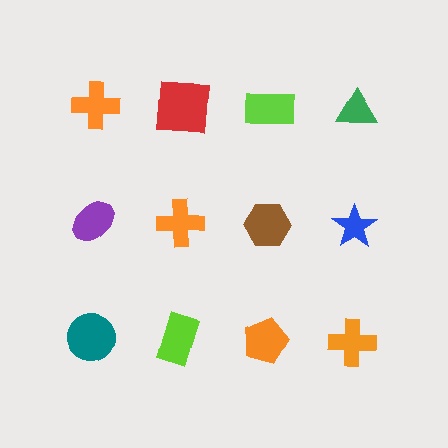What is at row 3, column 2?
A lime rectangle.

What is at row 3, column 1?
A teal circle.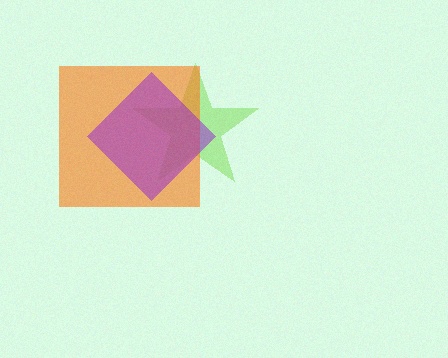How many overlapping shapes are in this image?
There are 3 overlapping shapes in the image.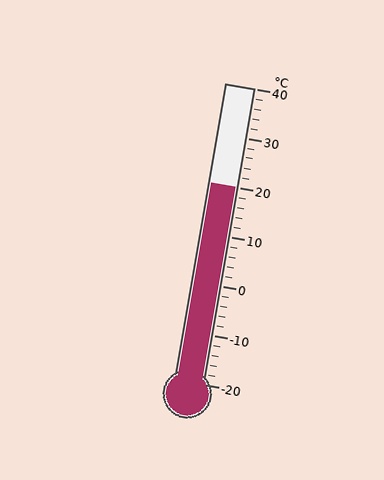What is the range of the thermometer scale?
The thermometer scale ranges from -20°C to 40°C.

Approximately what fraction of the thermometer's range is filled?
The thermometer is filled to approximately 65% of its range.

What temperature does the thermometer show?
The thermometer shows approximately 20°C.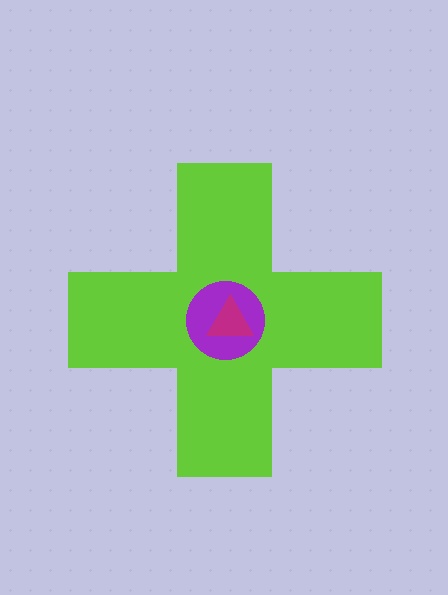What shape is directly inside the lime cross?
The purple circle.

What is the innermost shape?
The magenta triangle.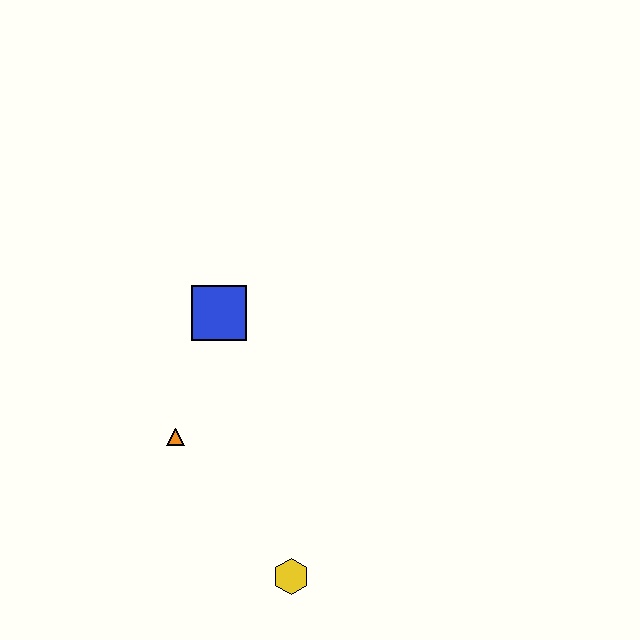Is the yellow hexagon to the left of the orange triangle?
No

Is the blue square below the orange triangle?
No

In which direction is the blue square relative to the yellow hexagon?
The blue square is above the yellow hexagon.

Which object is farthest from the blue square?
The yellow hexagon is farthest from the blue square.